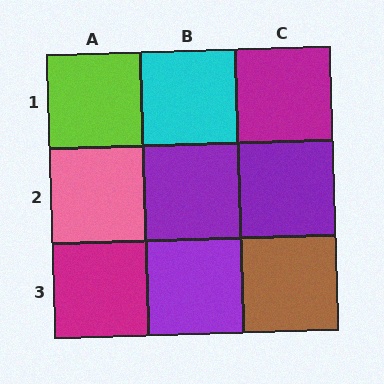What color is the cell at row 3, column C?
Brown.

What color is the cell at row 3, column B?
Purple.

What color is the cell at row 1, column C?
Magenta.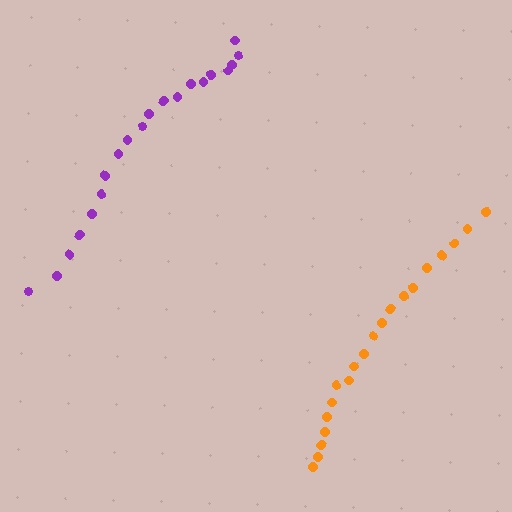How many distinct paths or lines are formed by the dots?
There are 2 distinct paths.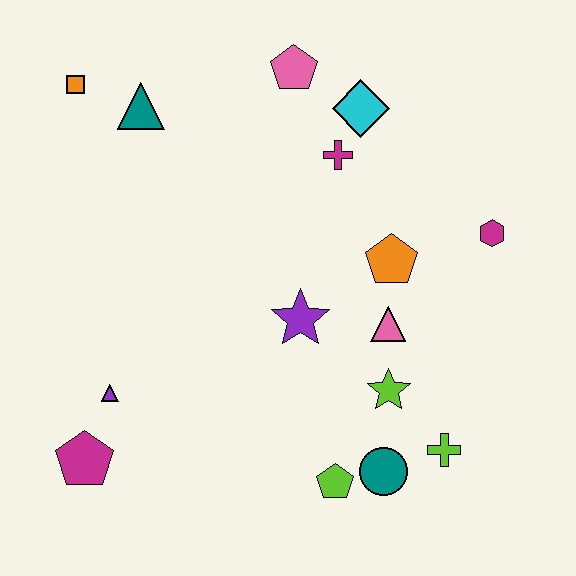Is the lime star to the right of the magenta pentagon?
Yes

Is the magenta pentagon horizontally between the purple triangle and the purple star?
No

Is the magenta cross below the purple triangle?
No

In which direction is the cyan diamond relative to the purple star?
The cyan diamond is above the purple star.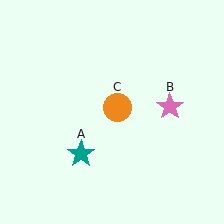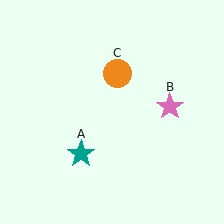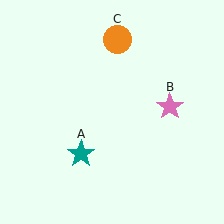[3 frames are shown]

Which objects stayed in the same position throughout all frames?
Teal star (object A) and pink star (object B) remained stationary.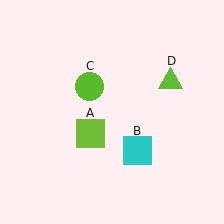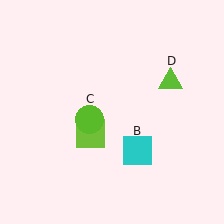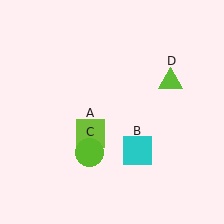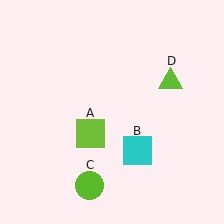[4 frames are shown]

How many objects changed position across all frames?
1 object changed position: lime circle (object C).